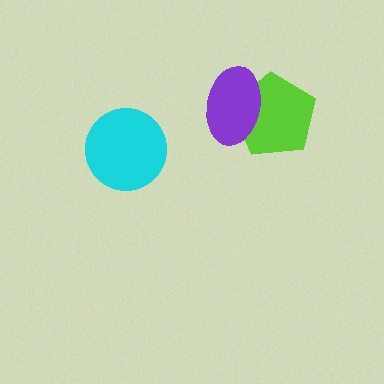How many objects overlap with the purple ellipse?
1 object overlaps with the purple ellipse.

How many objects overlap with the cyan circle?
0 objects overlap with the cyan circle.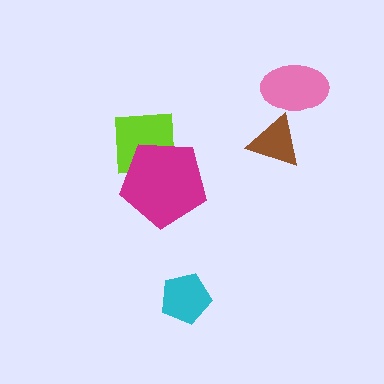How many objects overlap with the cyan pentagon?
0 objects overlap with the cyan pentagon.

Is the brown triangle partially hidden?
Yes, it is partially covered by another shape.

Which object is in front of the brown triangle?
The pink ellipse is in front of the brown triangle.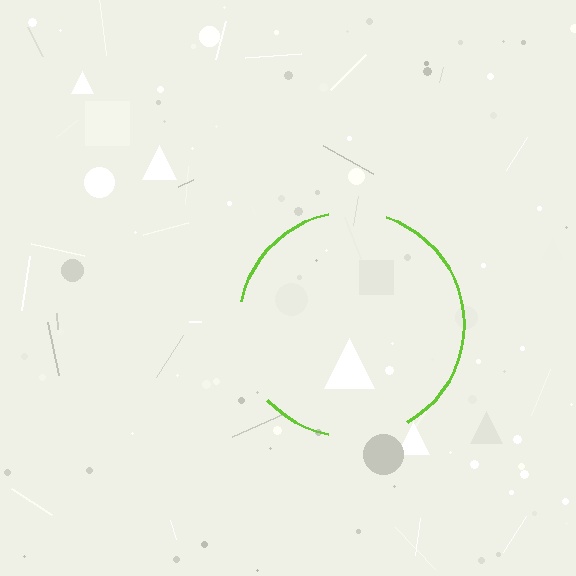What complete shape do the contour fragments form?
The contour fragments form a circle.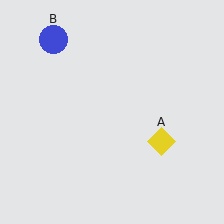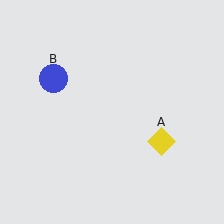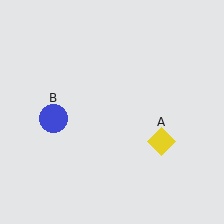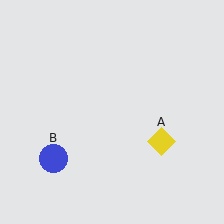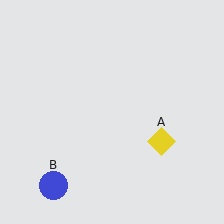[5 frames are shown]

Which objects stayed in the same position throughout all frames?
Yellow diamond (object A) remained stationary.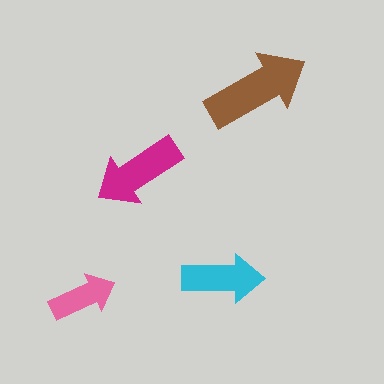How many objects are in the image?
There are 4 objects in the image.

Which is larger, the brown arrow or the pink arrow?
The brown one.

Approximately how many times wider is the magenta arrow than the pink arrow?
About 1.5 times wider.